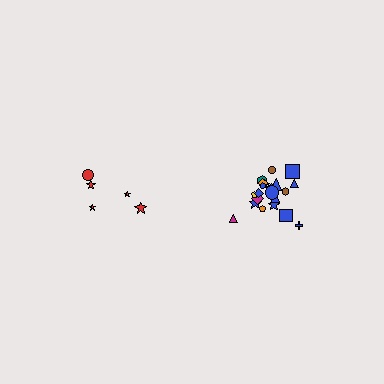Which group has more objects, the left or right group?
The right group.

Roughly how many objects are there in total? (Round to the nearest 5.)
Roughly 25 objects in total.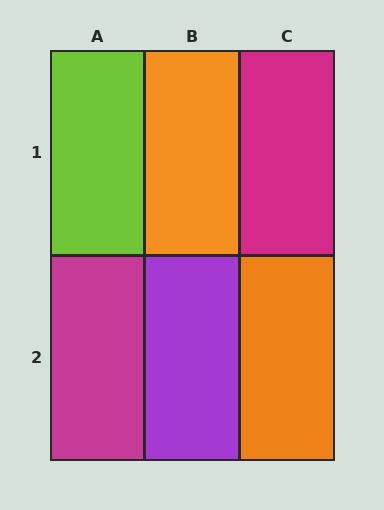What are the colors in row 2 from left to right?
Magenta, purple, orange.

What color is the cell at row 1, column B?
Orange.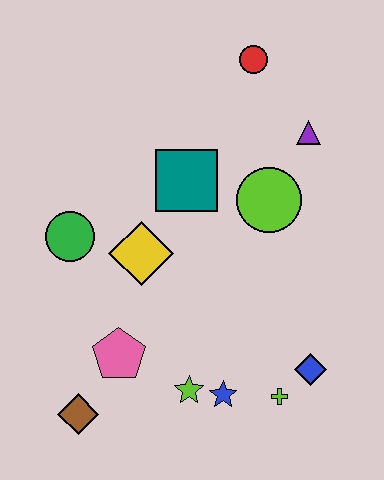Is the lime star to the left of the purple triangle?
Yes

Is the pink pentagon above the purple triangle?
No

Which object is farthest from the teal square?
The brown diamond is farthest from the teal square.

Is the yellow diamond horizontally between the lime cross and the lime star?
No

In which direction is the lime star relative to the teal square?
The lime star is below the teal square.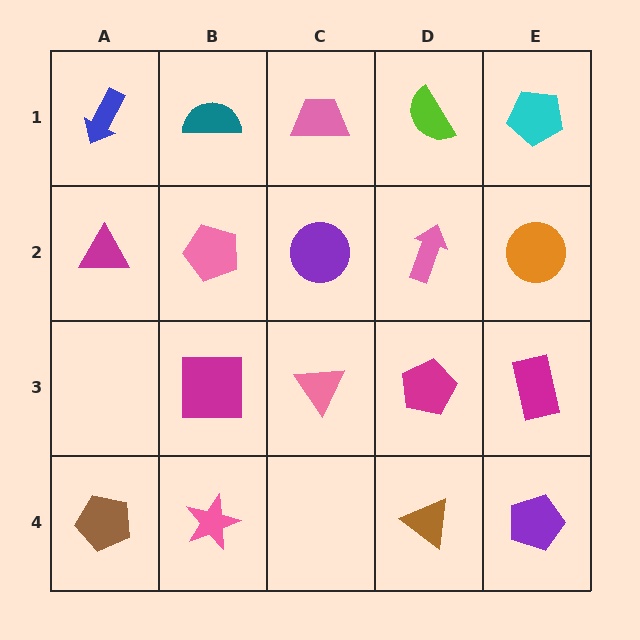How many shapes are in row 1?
5 shapes.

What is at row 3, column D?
A magenta pentagon.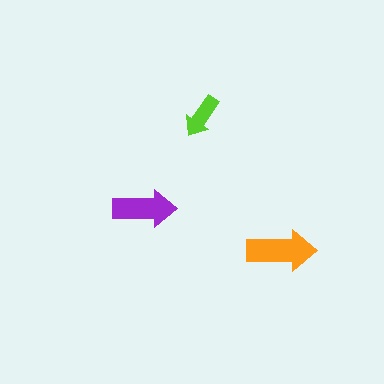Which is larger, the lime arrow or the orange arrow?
The orange one.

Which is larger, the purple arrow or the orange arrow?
The orange one.